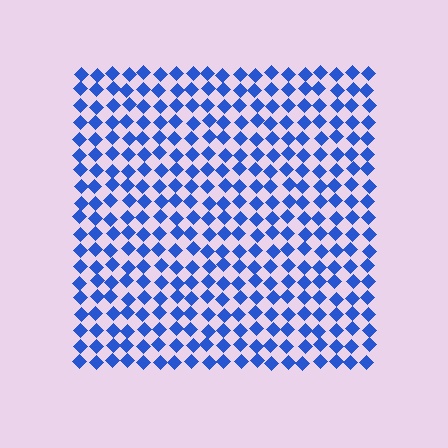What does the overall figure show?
The overall figure shows a square.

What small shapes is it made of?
It is made of small diamonds.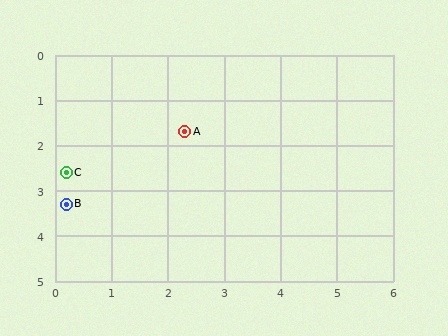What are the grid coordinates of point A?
Point A is at approximately (2.3, 1.7).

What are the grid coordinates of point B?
Point B is at approximately (0.2, 3.3).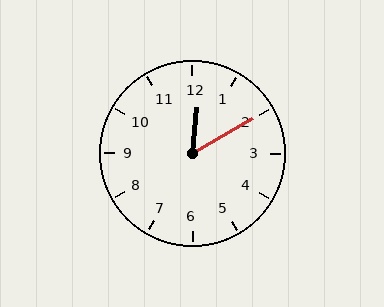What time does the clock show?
12:10.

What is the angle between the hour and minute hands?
Approximately 55 degrees.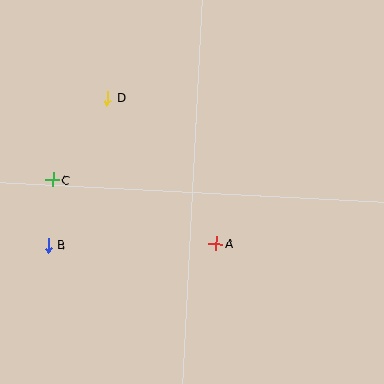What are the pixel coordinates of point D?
Point D is at (107, 98).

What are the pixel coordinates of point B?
Point B is at (49, 245).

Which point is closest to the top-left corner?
Point D is closest to the top-left corner.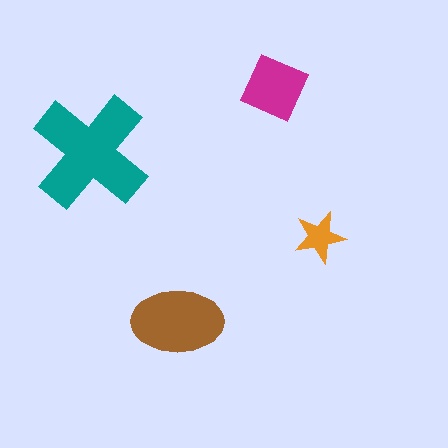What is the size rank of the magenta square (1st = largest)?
3rd.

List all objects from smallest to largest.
The orange star, the magenta square, the brown ellipse, the teal cross.